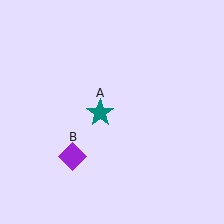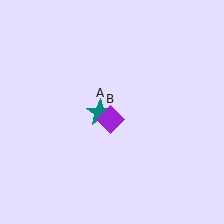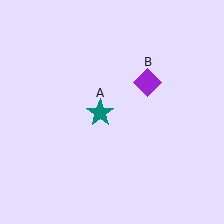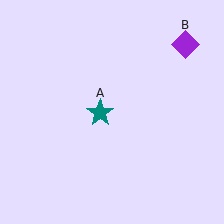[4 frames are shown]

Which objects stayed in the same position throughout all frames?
Teal star (object A) remained stationary.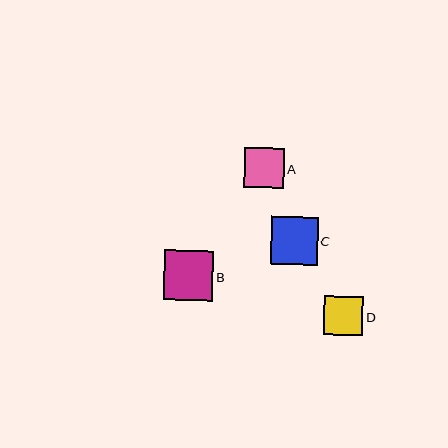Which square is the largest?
Square B is the largest with a size of approximately 50 pixels.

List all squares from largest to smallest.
From largest to smallest: B, C, D, A.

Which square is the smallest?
Square A is the smallest with a size of approximately 39 pixels.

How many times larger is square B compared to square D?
Square B is approximately 1.2 times the size of square D.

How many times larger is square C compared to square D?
Square C is approximately 1.2 times the size of square D.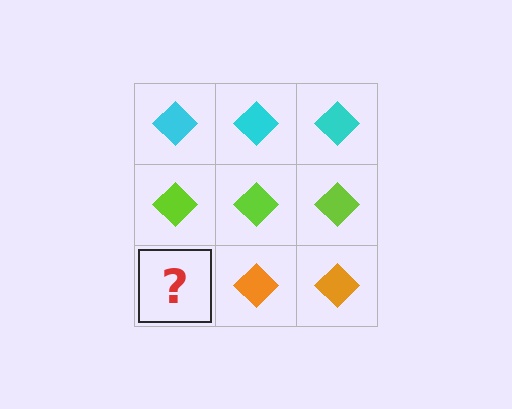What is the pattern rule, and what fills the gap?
The rule is that each row has a consistent color. The gap should be filled with an orange diamond.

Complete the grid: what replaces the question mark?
The question mark should be replaced with an orange diamond.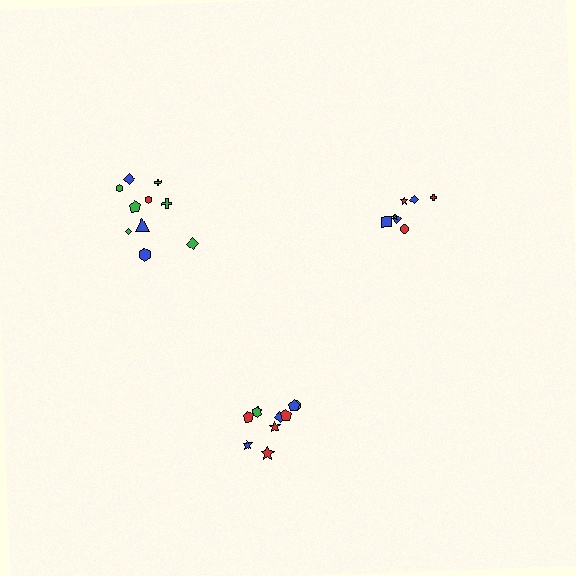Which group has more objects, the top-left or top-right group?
The top-left group.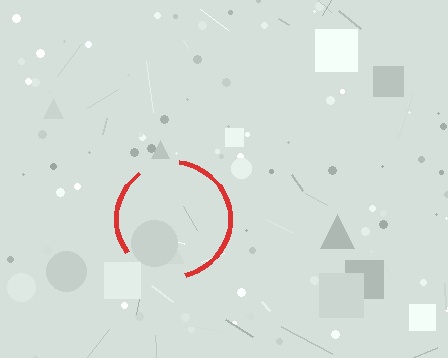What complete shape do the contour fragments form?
The contour fragments form a circle.